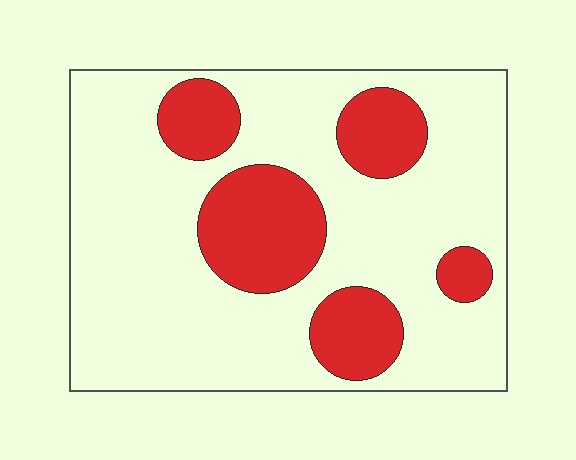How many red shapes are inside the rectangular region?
5.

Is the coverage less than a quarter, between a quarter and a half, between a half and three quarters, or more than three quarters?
Less than a quarter.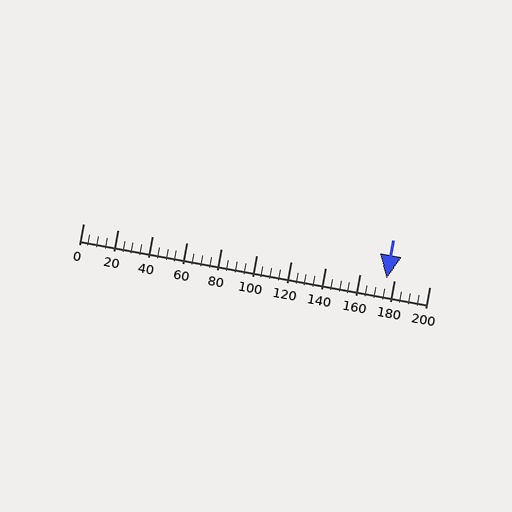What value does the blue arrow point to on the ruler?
The blue arrow points to approximately 175.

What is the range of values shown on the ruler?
The ruler shows values from 0 to 200.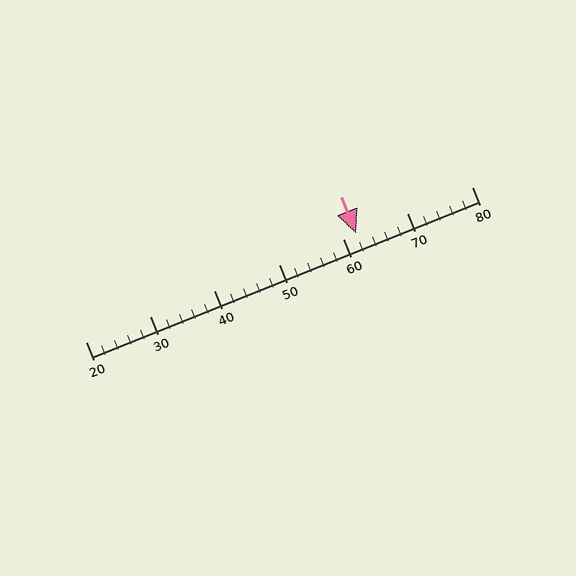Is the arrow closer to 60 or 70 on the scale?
The arrow is closer to 60.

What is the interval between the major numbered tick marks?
The major tick marks are spaced 10 units apart.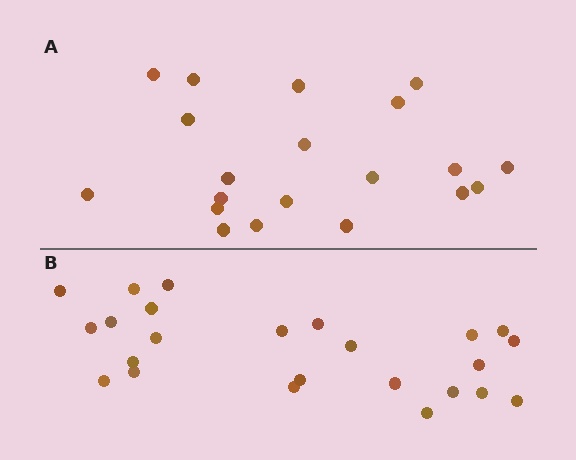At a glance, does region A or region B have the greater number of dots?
Region B (the bottom region) has more dots.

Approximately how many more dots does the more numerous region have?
Region B has about 4 more dots than region A.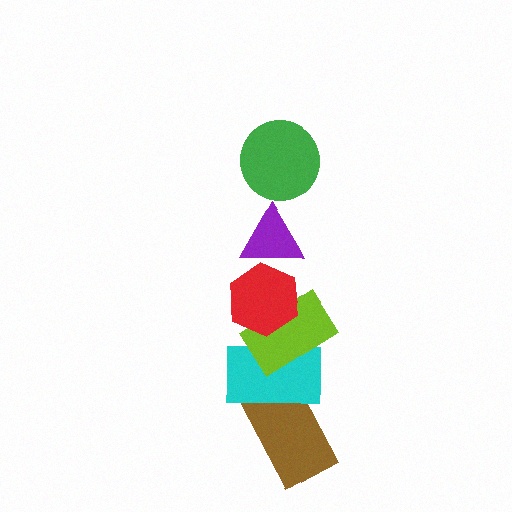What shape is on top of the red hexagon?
The purple triangle is on top of the red hexagon.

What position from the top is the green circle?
The green circle is 1st from the top.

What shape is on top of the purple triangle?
The green circle is on top of the purple triangle.